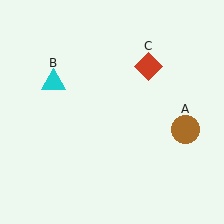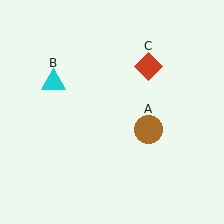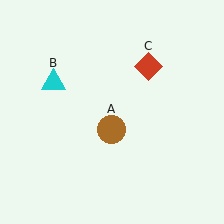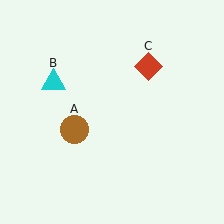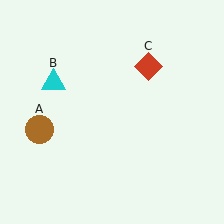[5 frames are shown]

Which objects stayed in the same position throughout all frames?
Cyan triangle (object B) and red diamond (object C) remained stationary.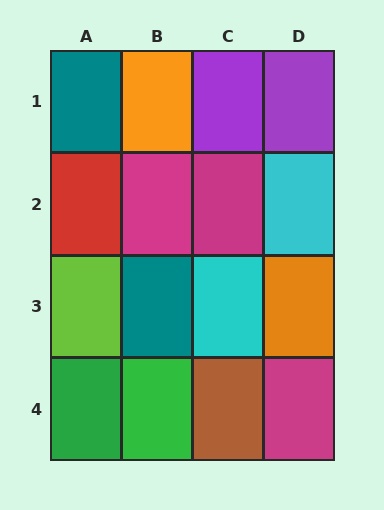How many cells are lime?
1 cell is lime.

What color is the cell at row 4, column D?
Magenta.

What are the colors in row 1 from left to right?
Teal, orange, purple, purple.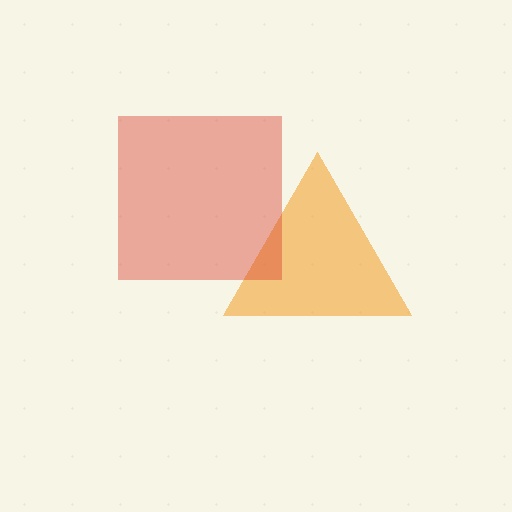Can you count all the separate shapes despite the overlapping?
Yes, there are 2 separate shapes.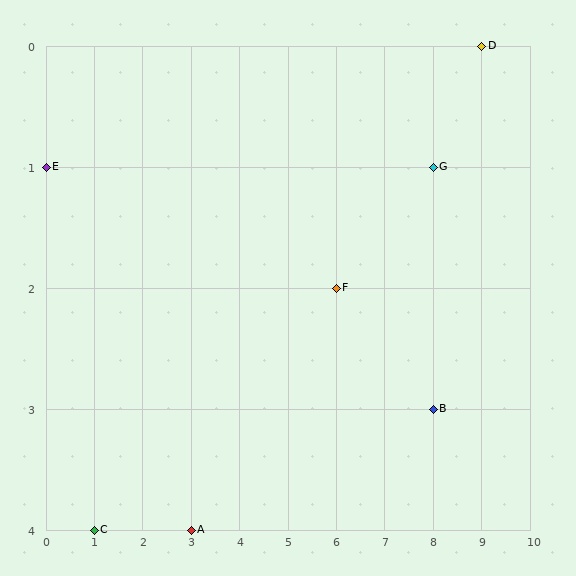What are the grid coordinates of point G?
Point G is at grid coordinates (8, 1).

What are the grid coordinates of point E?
Point E is at grid coordinates (0, 1).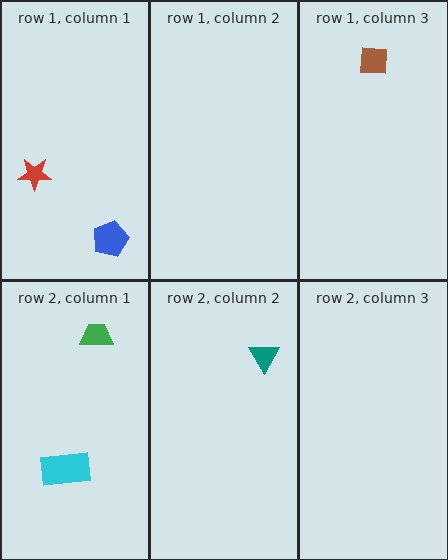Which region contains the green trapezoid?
The row 2, column 1 region.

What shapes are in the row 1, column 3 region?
The brown square.